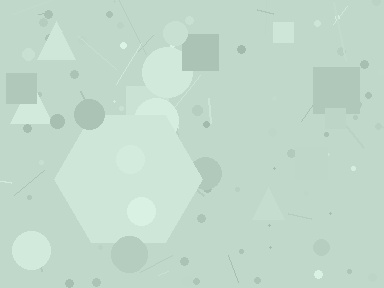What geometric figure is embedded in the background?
A hexagon is embedded in the background.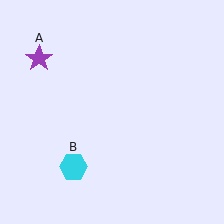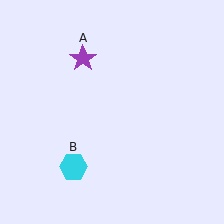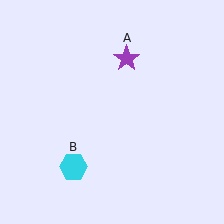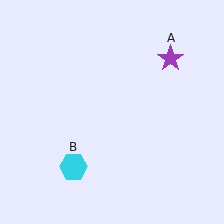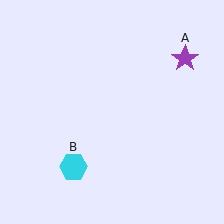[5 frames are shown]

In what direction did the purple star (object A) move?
The purple star (object A) moved right.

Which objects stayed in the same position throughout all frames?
Cyan hexagon (object B) remained stationary.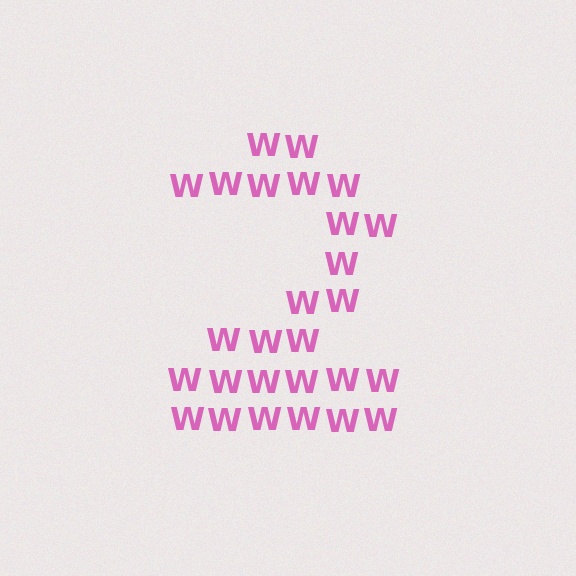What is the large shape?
The large shape is the digit 2.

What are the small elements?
The small elements are letter W's.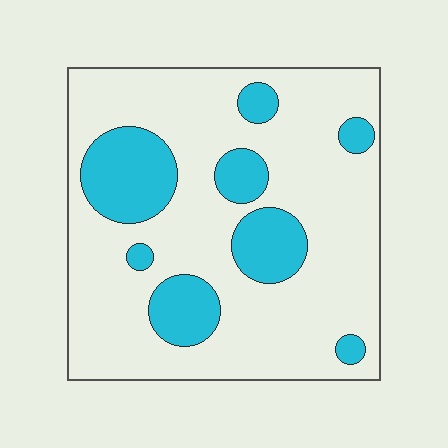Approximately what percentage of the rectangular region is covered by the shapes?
Approximately 25%.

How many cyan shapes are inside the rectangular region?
8.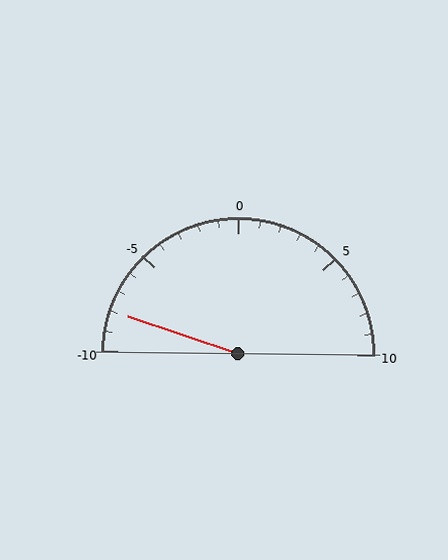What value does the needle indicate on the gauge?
The needle indicates approximately -8.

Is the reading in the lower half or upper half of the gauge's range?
The reading is in the lower half of the range (-10 to 10).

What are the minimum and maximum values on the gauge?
The gauge ranges from -10 to 10.